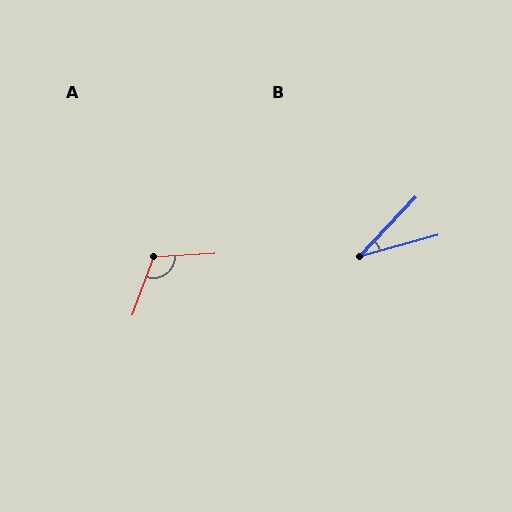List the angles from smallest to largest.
B (31°), A (114°).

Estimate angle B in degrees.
Approximately 31 degrees.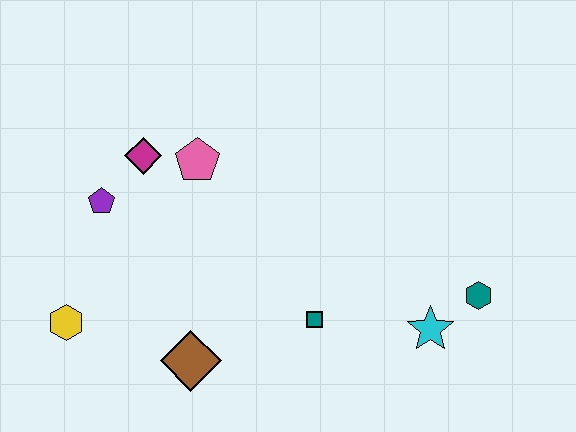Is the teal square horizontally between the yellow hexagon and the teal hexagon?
Yes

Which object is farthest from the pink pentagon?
The teal hexagon is farthest from the pink pentagon.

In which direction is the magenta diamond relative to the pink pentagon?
The magenta diamond is to the left of the pink pentagon.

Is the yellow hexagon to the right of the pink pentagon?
No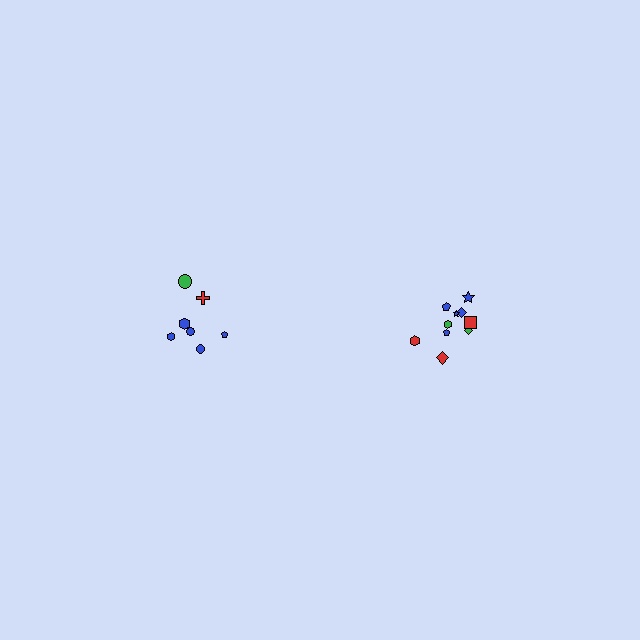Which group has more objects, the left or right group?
The right group.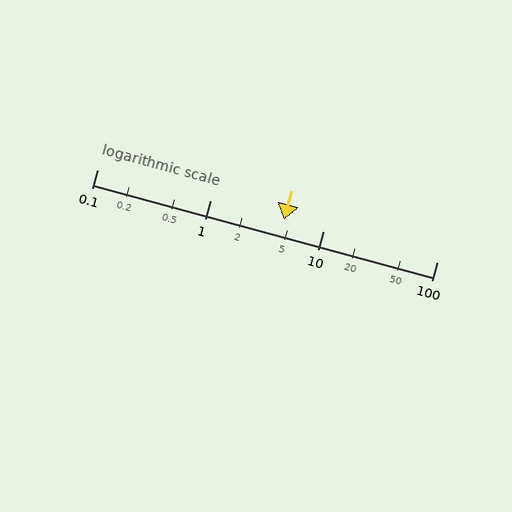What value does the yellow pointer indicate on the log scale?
The pointer indicates approximately 4.5.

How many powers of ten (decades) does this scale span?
The scale spans 3 decades, from 0.1 to 100.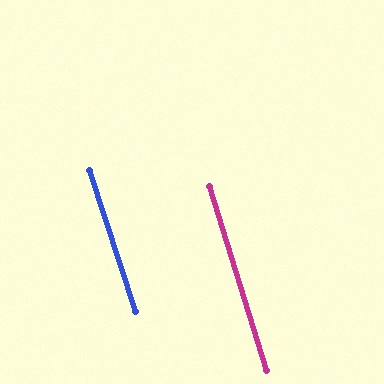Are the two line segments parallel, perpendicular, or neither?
Parallel — their directions differ by only 1.0°.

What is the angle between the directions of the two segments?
Approximately 1 degree.